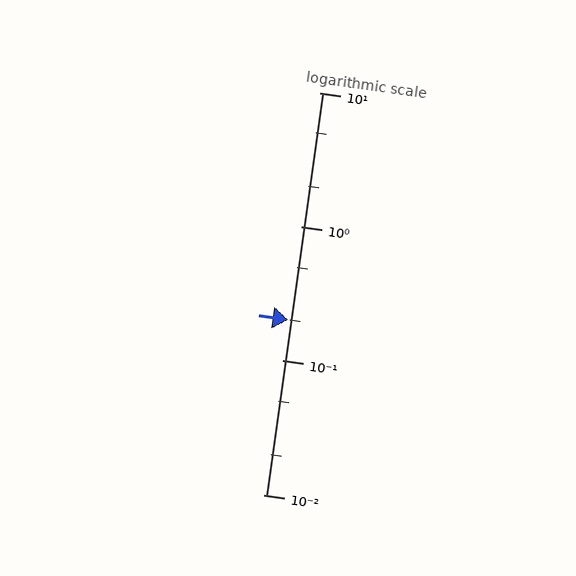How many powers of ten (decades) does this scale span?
The scale spans 3 decades, from 0.01 to 10.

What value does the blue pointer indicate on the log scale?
The pointer indicates approximately 0.2.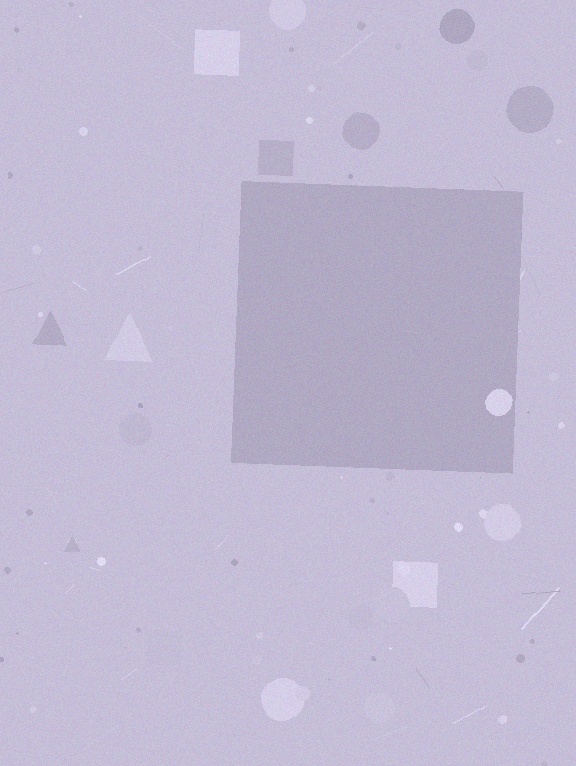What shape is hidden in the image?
A square is hidden in the image.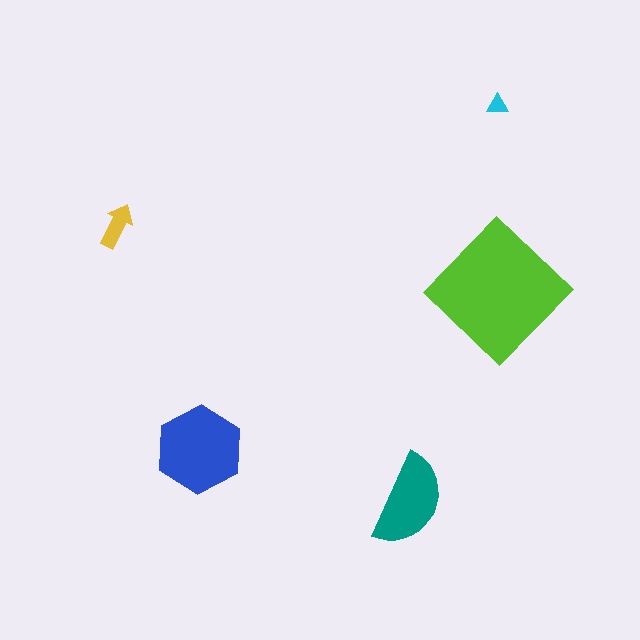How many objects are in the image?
There are 5 objects in the image.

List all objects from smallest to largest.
The cyan triangle, the yellow arrow, the teal semicircle, the blue hexagon, the lime diamond.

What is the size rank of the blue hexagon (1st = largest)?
2nd.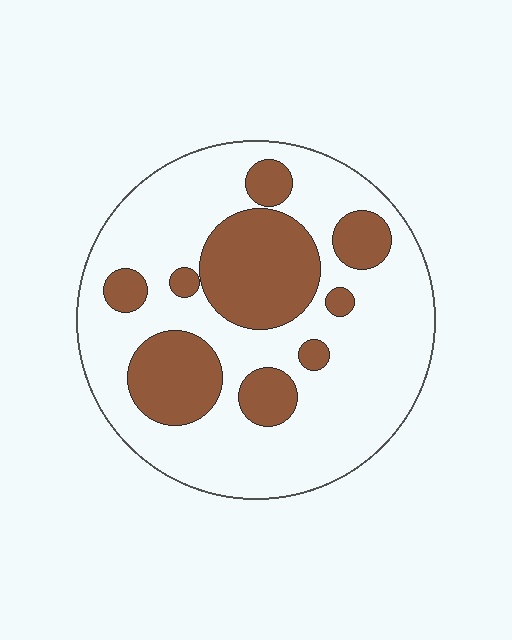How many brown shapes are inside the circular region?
9.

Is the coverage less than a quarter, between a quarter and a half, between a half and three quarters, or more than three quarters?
Between a quarter and a half.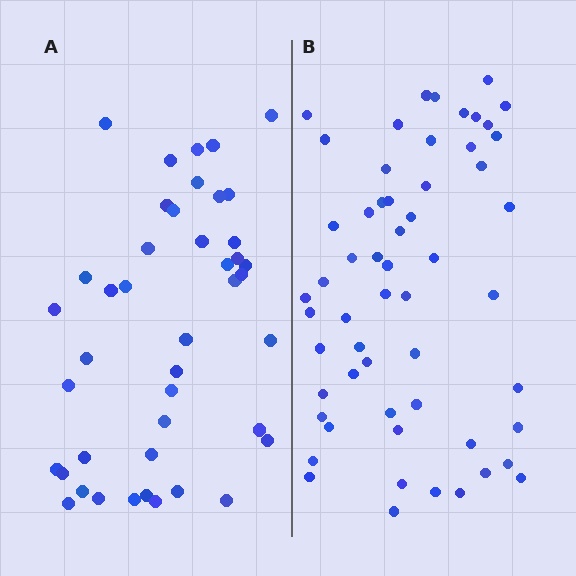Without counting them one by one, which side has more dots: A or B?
Region B (the right region) has more dots.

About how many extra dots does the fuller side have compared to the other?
Region B has approximately 15 more dots than region A.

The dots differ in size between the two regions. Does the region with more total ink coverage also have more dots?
No. Region A has more total ink coverage because its dots are larger, but region B actually contains more individual dots. Total area can be misleading — the number of items is what matters here.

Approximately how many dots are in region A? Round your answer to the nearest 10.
About 40 dots. (The exact count is 43, which rounds to 40.)